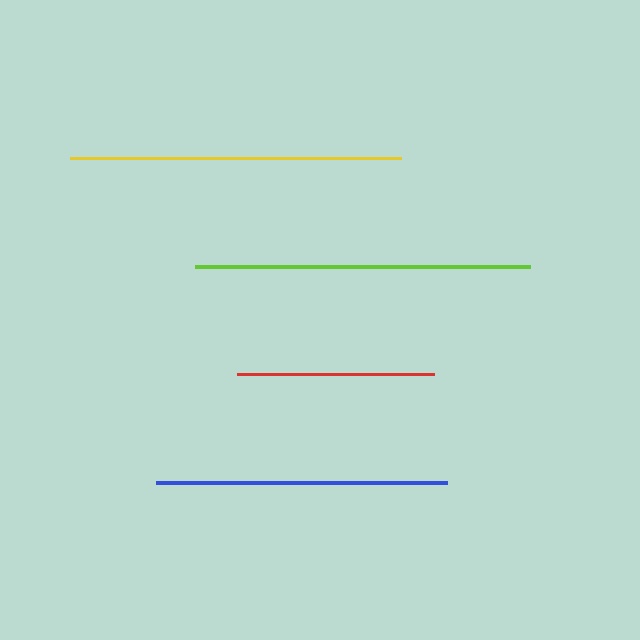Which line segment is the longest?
The lime line is the longest at approximately 335 pixels.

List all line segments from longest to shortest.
From longest to shortest: lime, yellow, blue, red.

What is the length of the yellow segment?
The yellow segment is approximately 331 pixels long.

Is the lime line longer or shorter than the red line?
The lime line is longer than the red line.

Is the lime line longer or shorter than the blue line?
The lime line is longer than the blue line.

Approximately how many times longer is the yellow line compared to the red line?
The yellow line is approximately 1.7 times the length of the red line.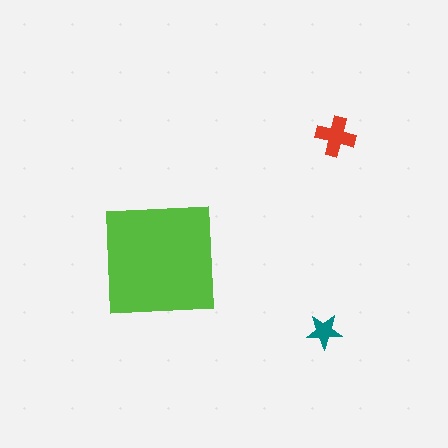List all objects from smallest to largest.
The teal star, the red cross, the lime square.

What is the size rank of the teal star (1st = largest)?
3rd.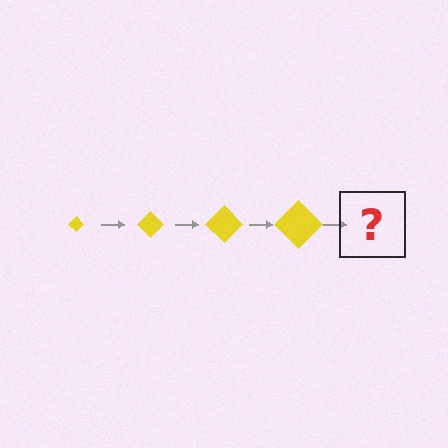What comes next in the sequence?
The next element should be a yellow diamond, larger than the previous one.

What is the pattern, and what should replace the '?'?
The pattern is that the diamond gets progressively larger each step. The '?' should be a yellow diamond, larger than the previous one.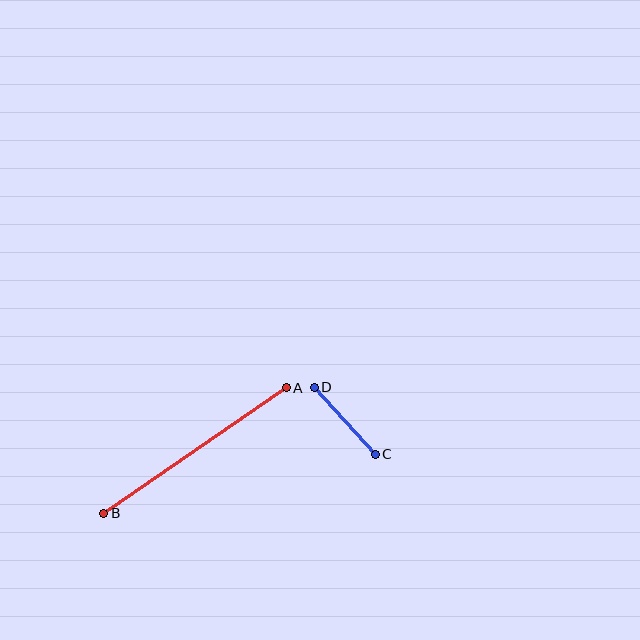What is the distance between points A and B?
The distance is approximately 222 pixels.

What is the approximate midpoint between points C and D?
The midpoint is at approximately (345, 421) pixels.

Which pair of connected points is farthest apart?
Points A and B are farthest apart.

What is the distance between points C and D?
The distance is approximately 90 pixels.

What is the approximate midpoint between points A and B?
The midpoint is at approximately (195, 450) pixels.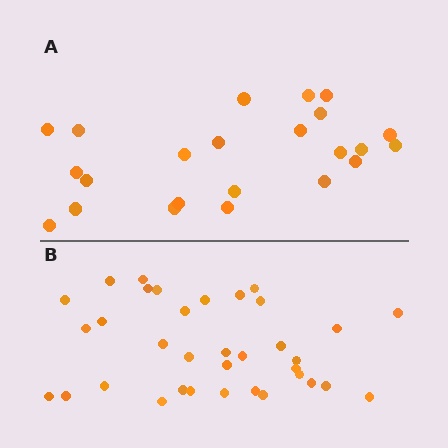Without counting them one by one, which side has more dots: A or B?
Region B (the bottom region) has more dots.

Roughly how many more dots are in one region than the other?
Region B has roughly 12 or so more dots than region A.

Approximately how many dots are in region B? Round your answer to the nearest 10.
About 40 dots. (The exact count is 35, which rounds to 40.)